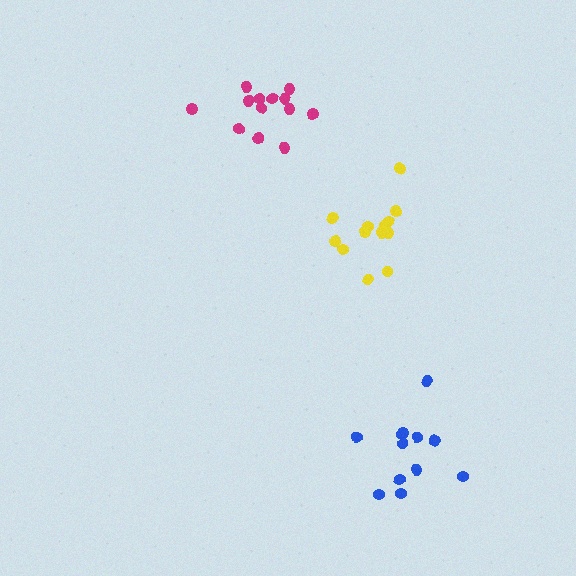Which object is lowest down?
The blue cluster is bottommost.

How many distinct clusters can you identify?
There are 3 distinct clusters.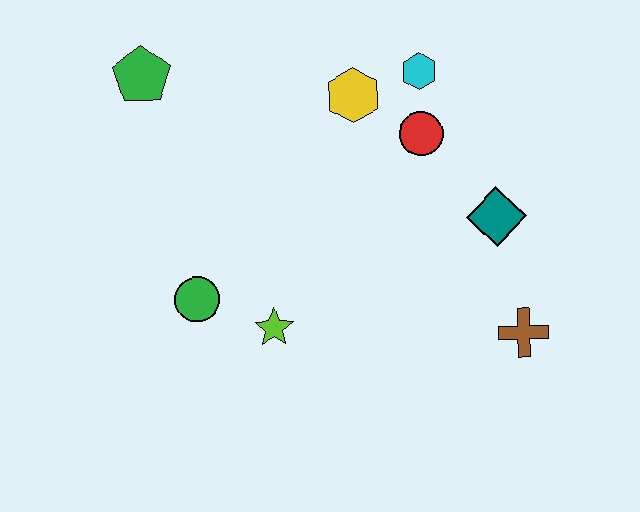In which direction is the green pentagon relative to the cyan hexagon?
The green pentagon is to the left of the cyan hexagon.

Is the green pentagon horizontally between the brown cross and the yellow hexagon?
No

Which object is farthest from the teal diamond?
The green pentagon is farthest from the teal diamond.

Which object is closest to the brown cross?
The teal diamond is closest to the brown cross.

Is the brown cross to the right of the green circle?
Yes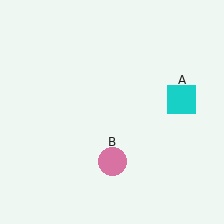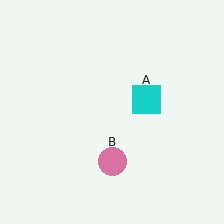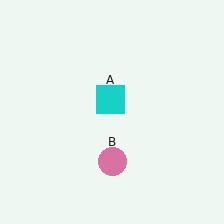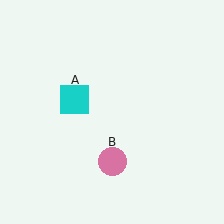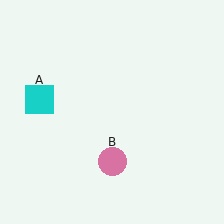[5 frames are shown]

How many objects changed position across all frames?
1 object changed position: cyan square (object A).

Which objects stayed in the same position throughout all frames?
Pink circle (object B) remained stationary.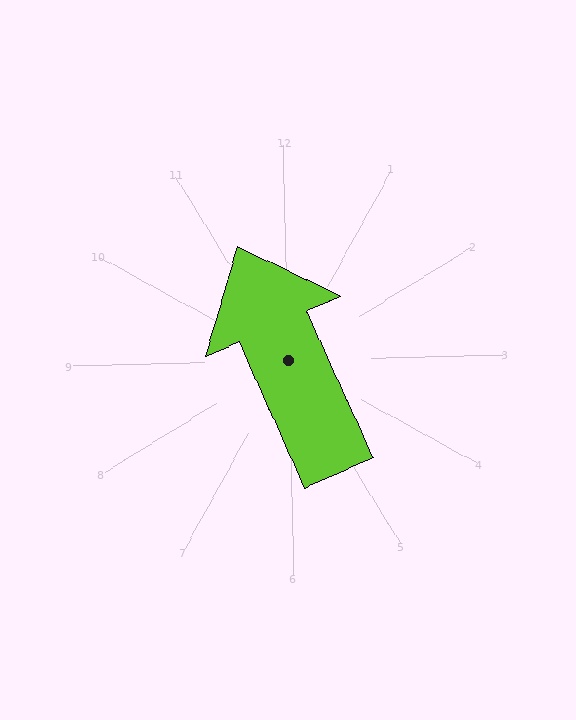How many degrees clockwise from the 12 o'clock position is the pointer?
Approximately 337 degrees.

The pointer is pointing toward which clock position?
Roughly 11 o'clock.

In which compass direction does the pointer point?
Northwest.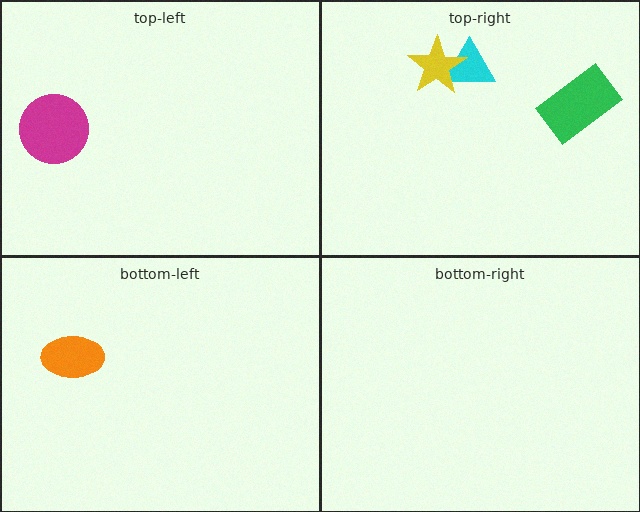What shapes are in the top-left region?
The magenta circle.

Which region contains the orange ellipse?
The bottom-left region.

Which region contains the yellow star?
The top-right region.